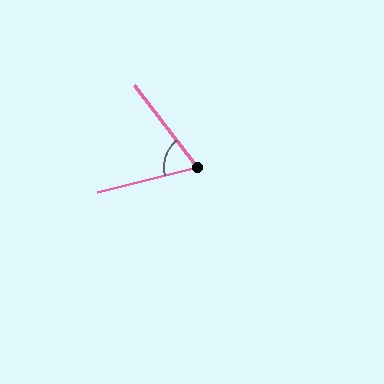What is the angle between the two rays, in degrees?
Approximately 66 degrees.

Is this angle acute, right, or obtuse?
It is acute.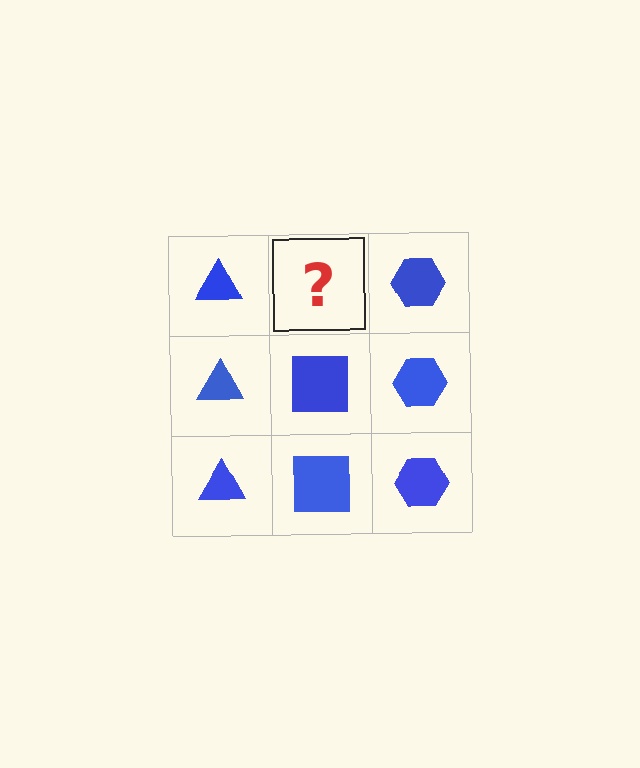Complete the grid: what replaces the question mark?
The question mark should be replaced with a blue square.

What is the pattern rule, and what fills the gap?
The rule is that each column has a consistent shape. The gap should be filled with a blue square.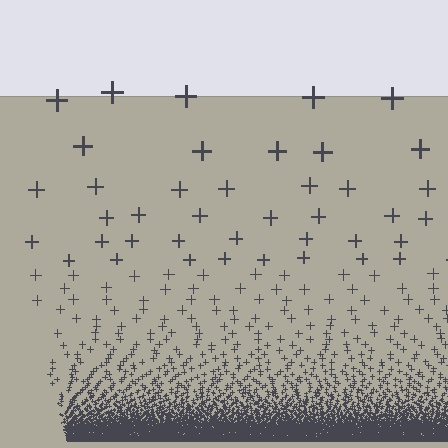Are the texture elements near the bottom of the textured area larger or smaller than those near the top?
Smaller. The gradient is inverted — elements near the bottom are smaller and denser.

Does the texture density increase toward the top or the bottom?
Density increases toward the bottom.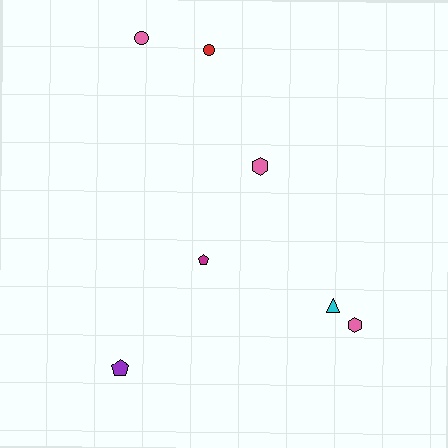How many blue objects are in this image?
There are no blue objects.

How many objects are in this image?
There are 7 objects.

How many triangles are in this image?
There is 1 triangle.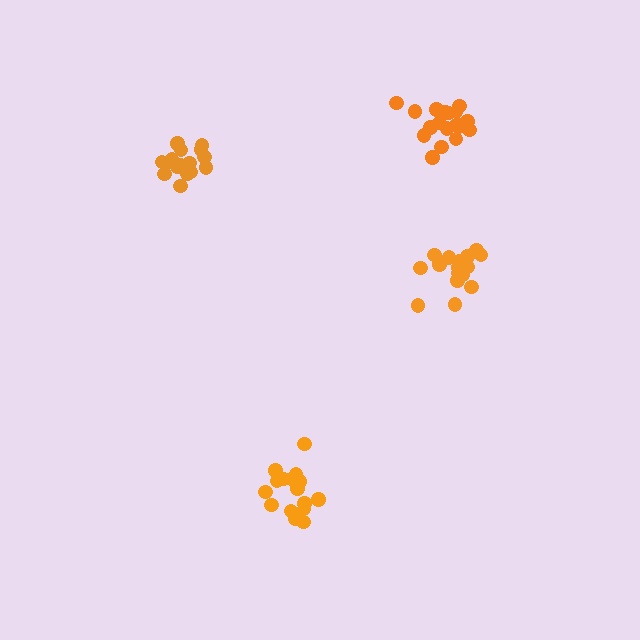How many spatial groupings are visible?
There are 4 spatial groupings.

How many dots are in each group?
Group 1: 16 dots, Group 2: 18 dots, Group 3: 17 dots, Group 4: 19 dots (70 total).